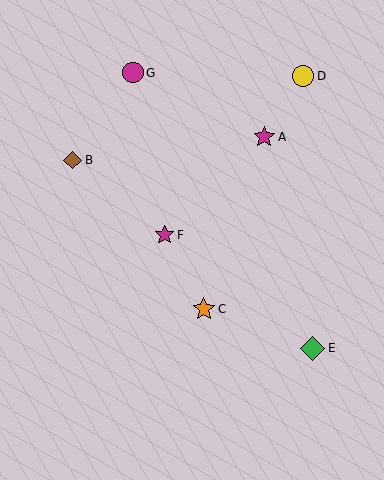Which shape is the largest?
The green diamond (labeled E) is the largest.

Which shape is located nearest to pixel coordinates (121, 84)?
The magenta circle (labeled G) at (133, 73) is nearest to that location.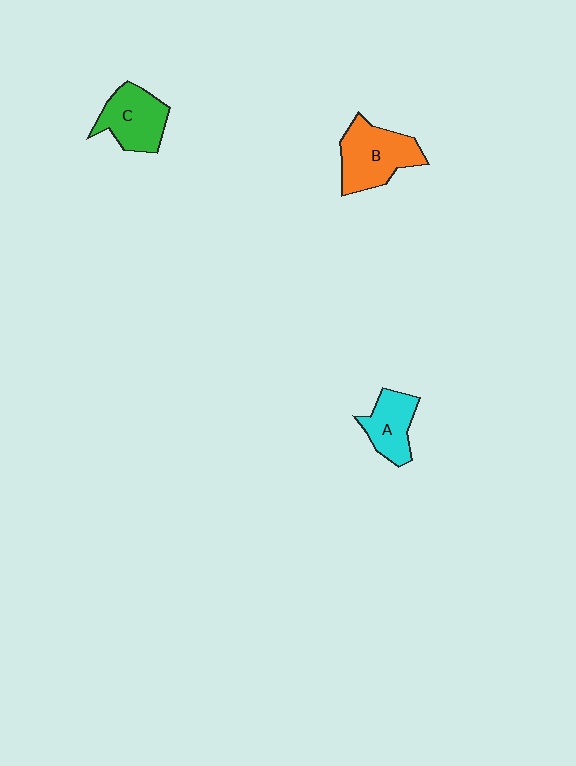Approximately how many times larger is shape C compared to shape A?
Approximately 1.3 times.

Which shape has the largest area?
Shape B (orange).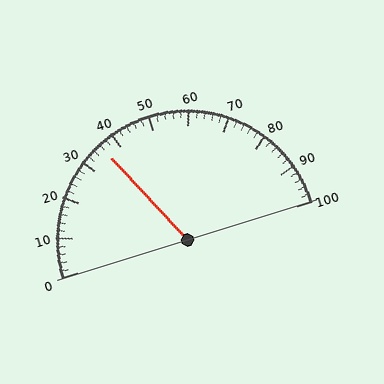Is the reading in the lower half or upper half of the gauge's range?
The reading is in the lower half of the range (0 to 100).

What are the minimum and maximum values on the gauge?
The gauge ranges from 0 to 100.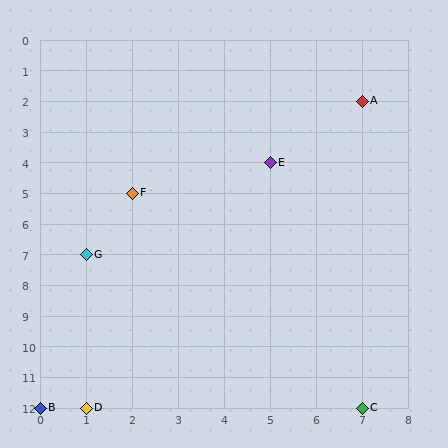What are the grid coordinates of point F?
Point F is at grid coordinates (2, 5).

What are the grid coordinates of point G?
Point G is at grid coordinates (1, 7).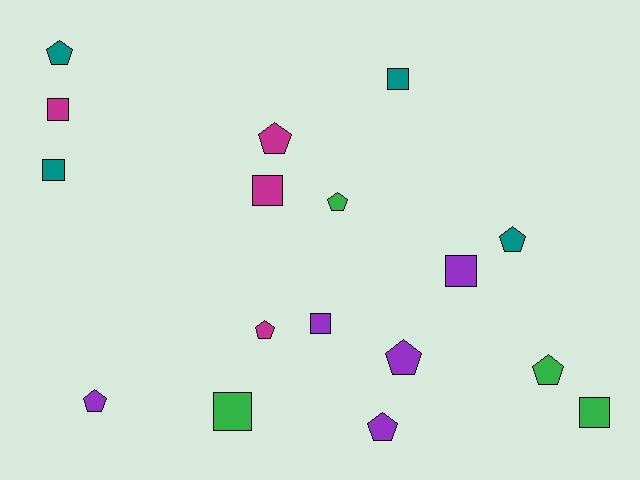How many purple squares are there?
There are 2 purple squares.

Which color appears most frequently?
Purple, with 5 objects.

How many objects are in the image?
There are 17 objects.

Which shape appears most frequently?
Pentagon, with 9 objects.